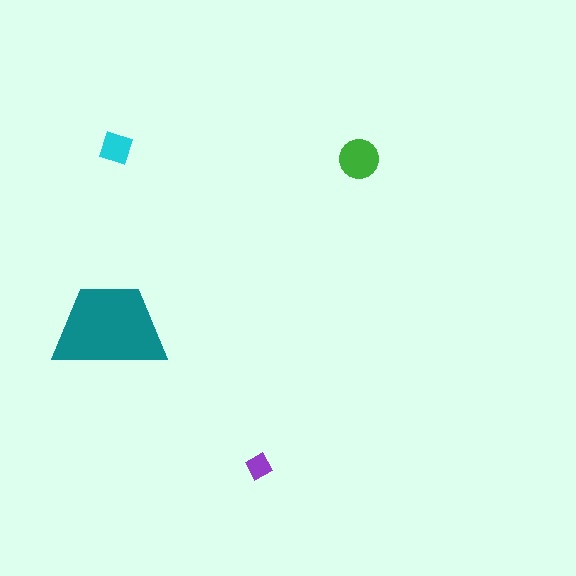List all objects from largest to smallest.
The teal trapezoid, the green circle, the cyan square, the purple diamond.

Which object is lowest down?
The purple diamond is bottommost.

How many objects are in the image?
There are 4 objects in the image.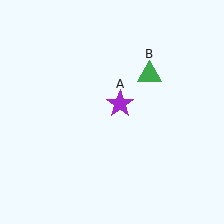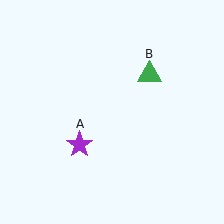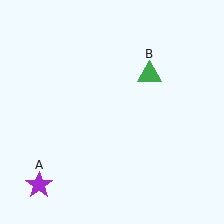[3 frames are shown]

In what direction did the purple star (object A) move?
The purple star (object A) moved down and to the left.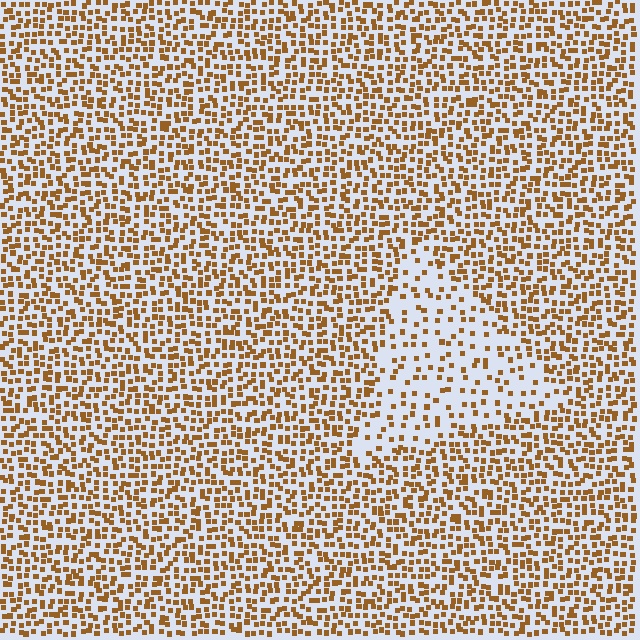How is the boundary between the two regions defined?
The boundary is defined by a change in element density (approximately 2.2x ratio). All elements are the same color, size, and shape.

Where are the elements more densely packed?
The elements are more densely packed outside the triangle boundary.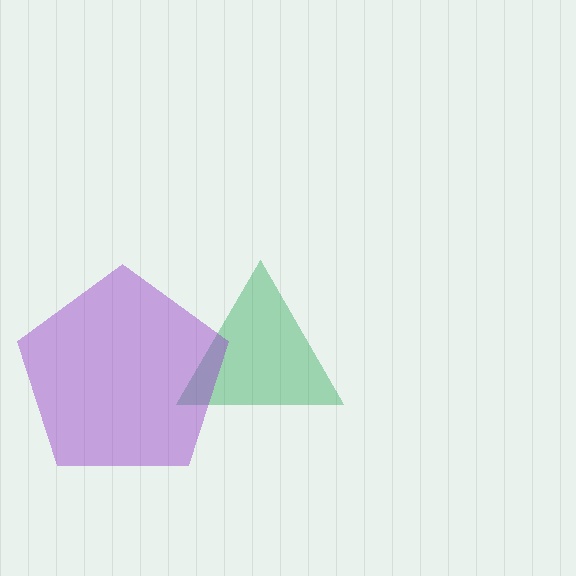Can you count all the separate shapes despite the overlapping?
Yes, there are 2 separate shapes.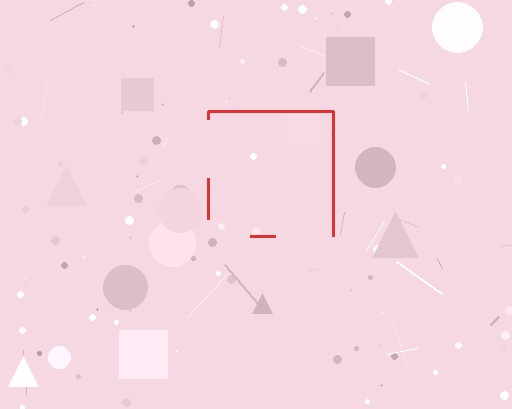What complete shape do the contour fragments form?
The contour fragments form a square.